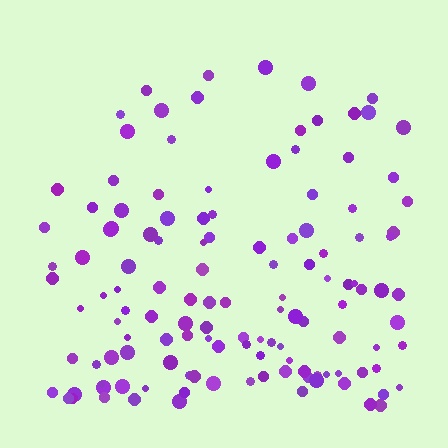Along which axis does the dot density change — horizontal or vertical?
Vertical.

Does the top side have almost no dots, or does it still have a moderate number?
Still a moderate number, just noticeably fewer than the bottom.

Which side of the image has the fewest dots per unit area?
The top.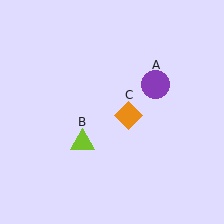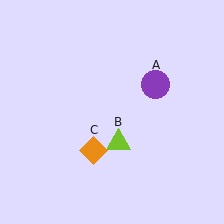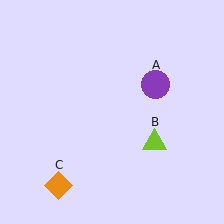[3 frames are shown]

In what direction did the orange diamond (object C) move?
The orange diamond (object C) moved down and to the left.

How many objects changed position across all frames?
2 objects changed position: lime triangle (object B), orange diamond (object C).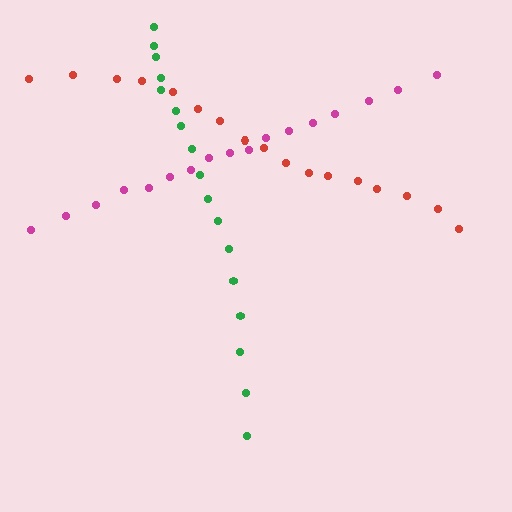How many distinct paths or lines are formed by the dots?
There are 3 distinct paths.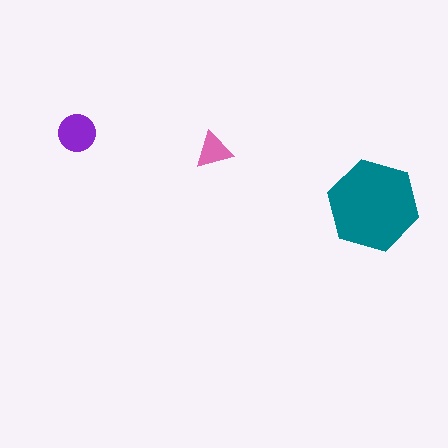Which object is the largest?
The teal hexagon.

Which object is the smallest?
The pink triangle.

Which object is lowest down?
The teal hexagon is bottommost.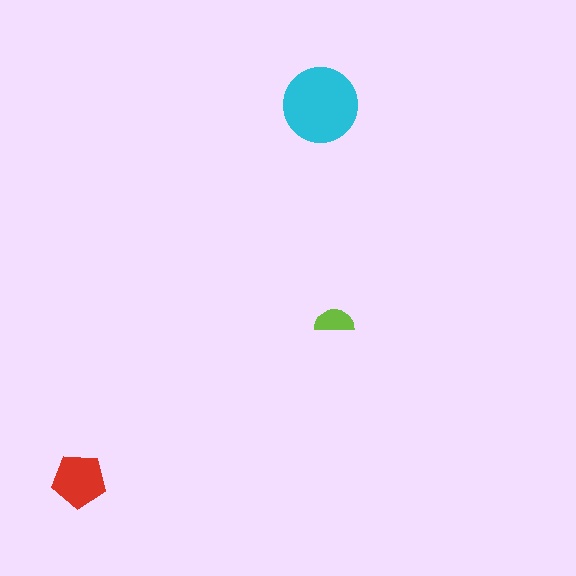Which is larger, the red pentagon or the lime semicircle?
The red pentagon.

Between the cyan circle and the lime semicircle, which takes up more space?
The cyan circle.